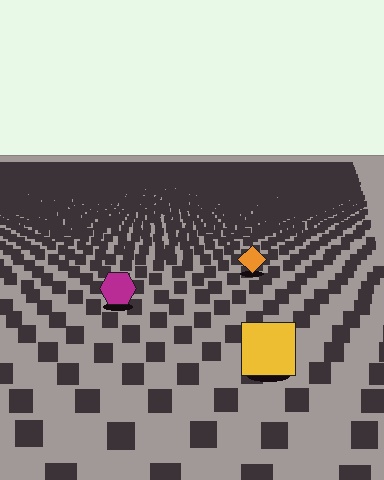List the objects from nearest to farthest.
From nearest to farthest: the yellow square, the magenta hexagon, the orange diamond.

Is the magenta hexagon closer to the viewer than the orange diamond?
Yes. The magenta hexagon is closer — you can tell from the texture gradient: the ground texture is coarser near it.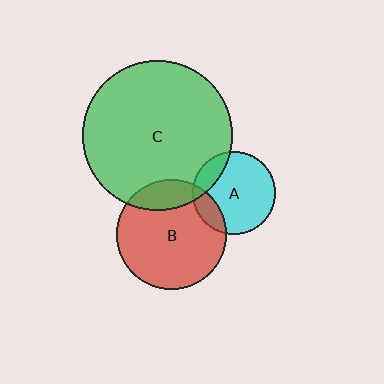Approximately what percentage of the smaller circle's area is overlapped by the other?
Approximately 15%.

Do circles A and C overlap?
Yes.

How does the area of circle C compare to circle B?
Approximately 1.9 times.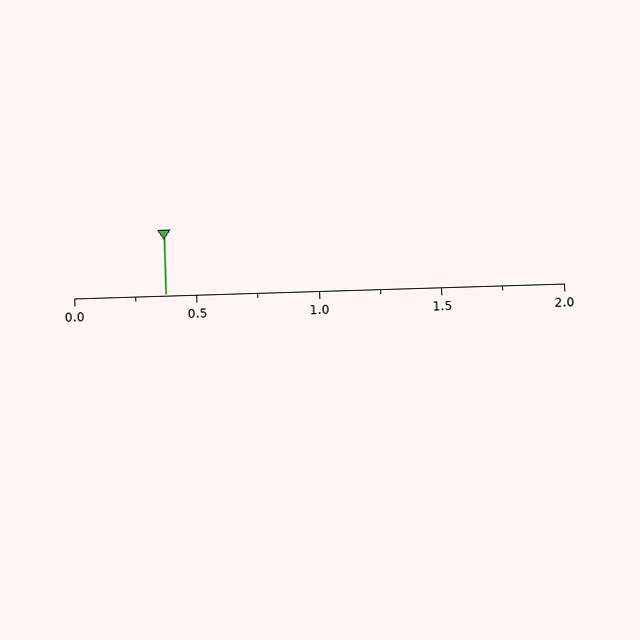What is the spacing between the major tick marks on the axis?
The major ticks are spaced 0.5 apart.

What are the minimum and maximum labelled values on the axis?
The axis runs from 0.0 to 2.0.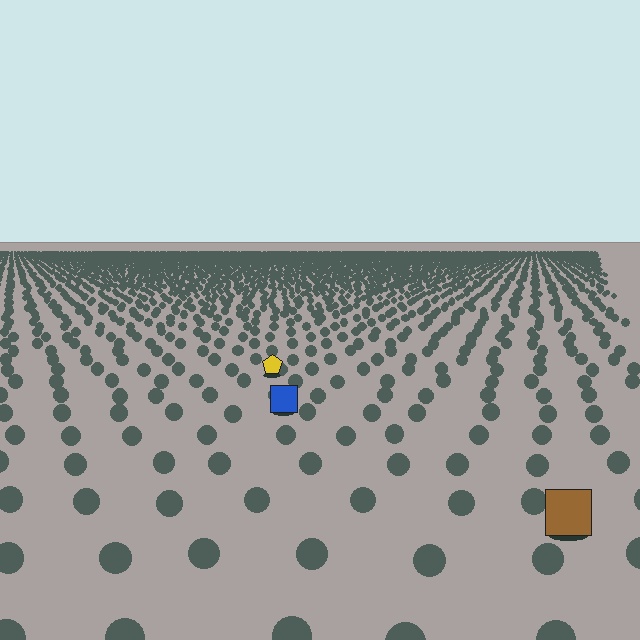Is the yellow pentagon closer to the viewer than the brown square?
No. The brown square is closer — you can tell from the texture gradient: the ground texture is coarser near it.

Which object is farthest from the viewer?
The yellow pentagon is farthest from the viewer. It appears smaller and the ground texture around it is denser.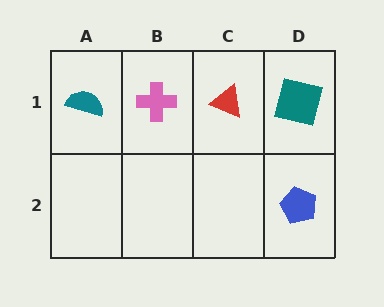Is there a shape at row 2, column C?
No, that cell is empty.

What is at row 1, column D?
A teal square.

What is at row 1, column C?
A red triangle.